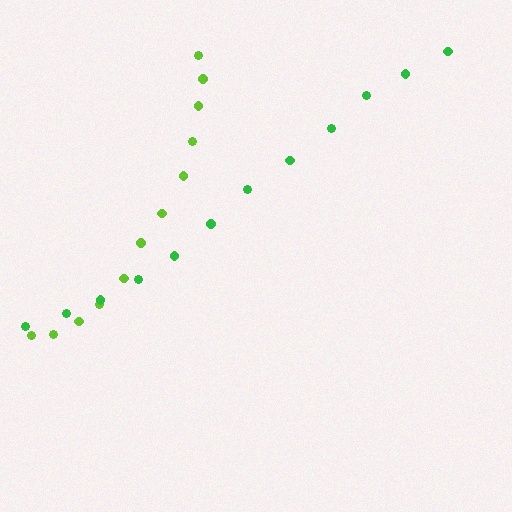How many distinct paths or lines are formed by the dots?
There are 2 distinct paths.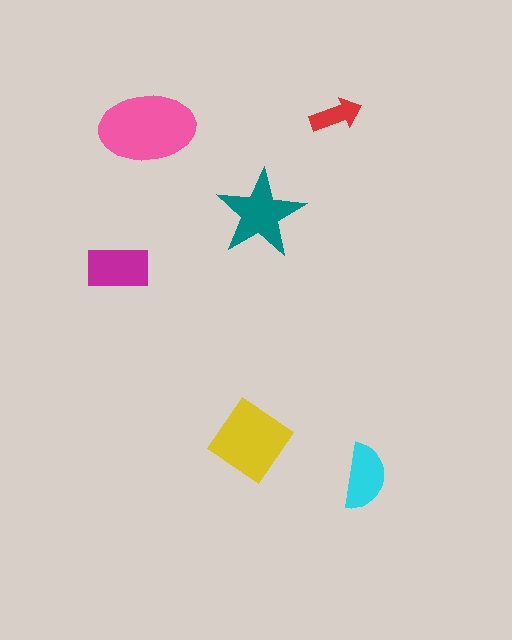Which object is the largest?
The pink ellipse.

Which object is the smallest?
The red arrow.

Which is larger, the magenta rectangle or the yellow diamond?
The yellow diamond.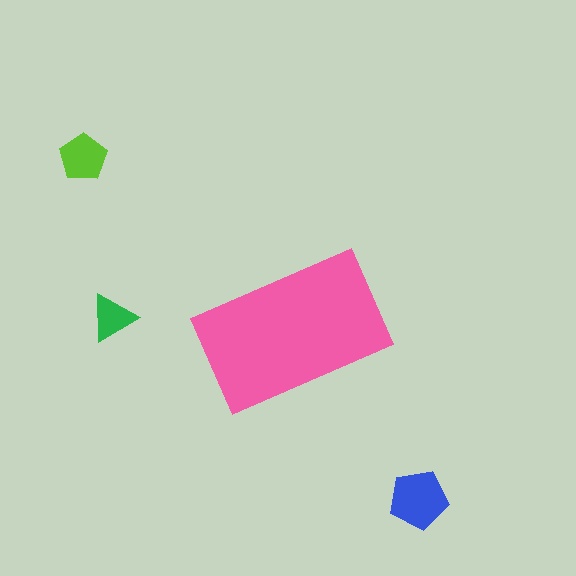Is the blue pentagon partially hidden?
No, the blue pentagon is fully visible.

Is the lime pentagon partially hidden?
No, the lime pentagon is fully visible.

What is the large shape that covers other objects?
A pink rectangle.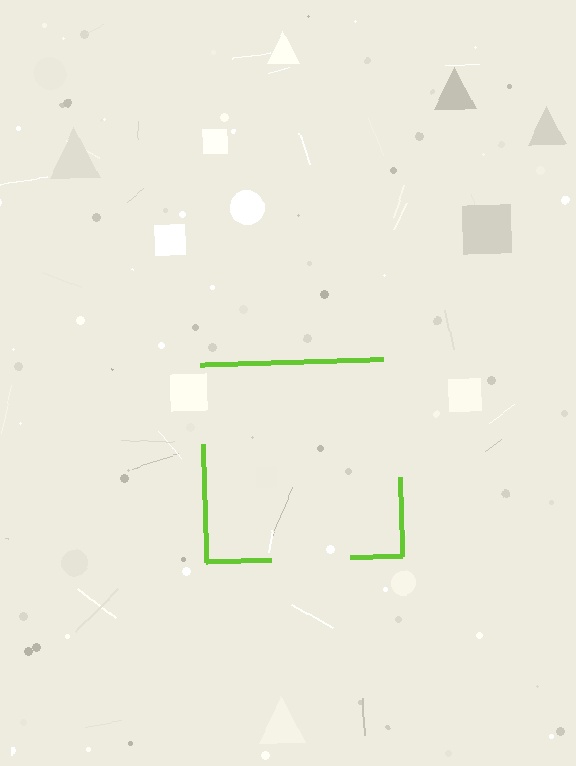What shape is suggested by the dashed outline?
The dashed outline suggests a square.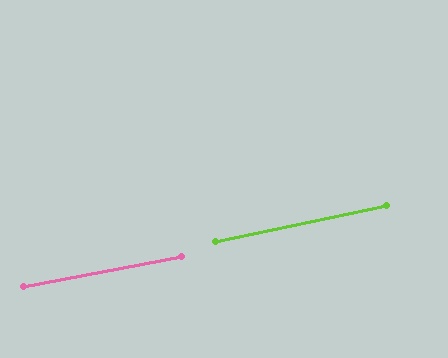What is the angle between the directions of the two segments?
Approximately 1 degree.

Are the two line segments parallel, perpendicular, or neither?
Parallel — their directions differ by only 0.9°.